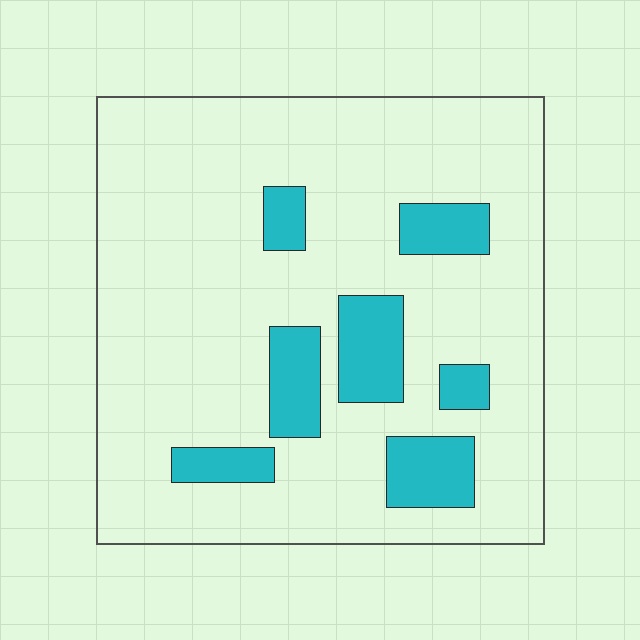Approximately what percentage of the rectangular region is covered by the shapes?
Approximately 15%.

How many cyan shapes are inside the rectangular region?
7.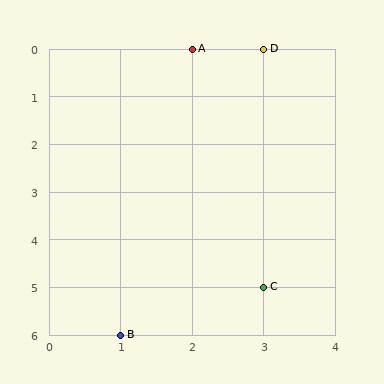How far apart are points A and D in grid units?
Points A and D are 1 column apart.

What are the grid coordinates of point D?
Point D is at grid coordinates (3, 0).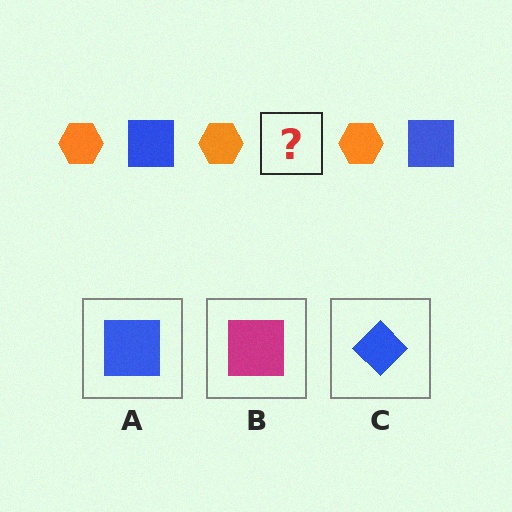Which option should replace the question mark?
Option A.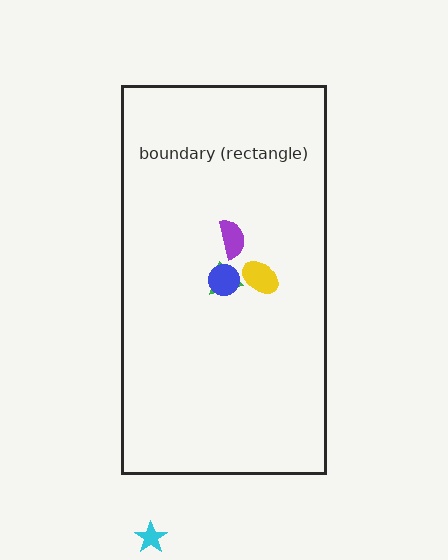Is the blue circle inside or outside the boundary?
Inside.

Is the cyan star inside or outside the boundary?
Outside.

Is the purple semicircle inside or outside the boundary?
Inside.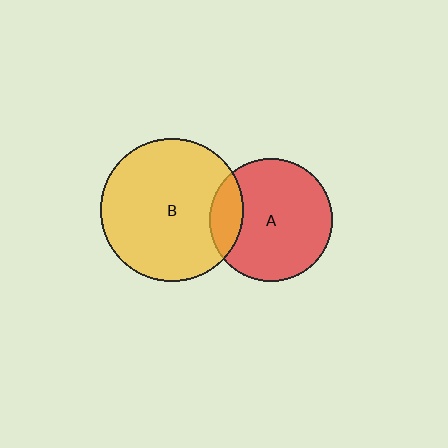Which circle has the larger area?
Circle B (yellow).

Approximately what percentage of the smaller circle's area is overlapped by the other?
Approximately 15%.